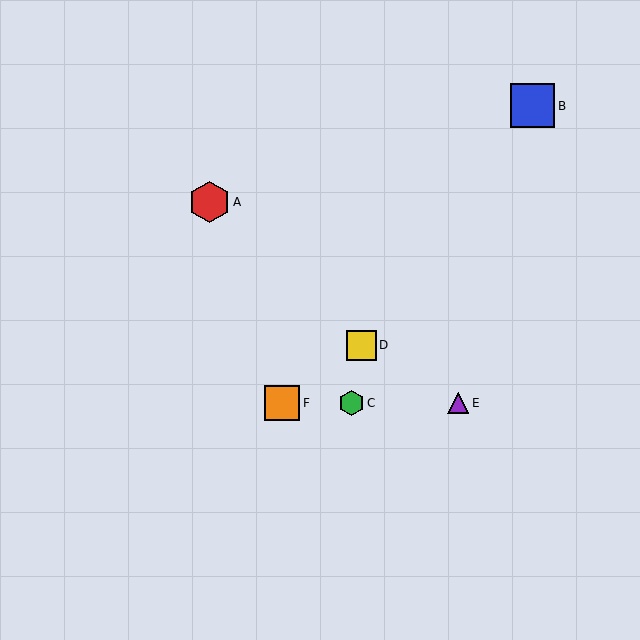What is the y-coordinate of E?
Object E is at y≈403.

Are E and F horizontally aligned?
Yes, both are at y≈403.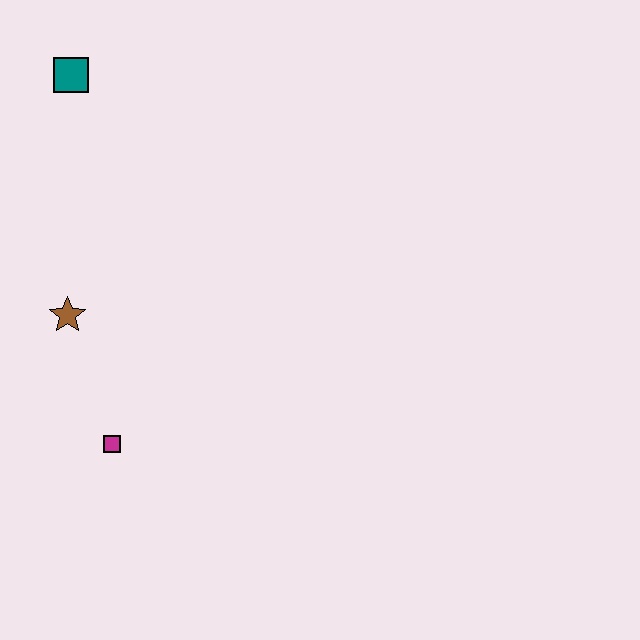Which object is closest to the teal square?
The brown star is closest to the teal square.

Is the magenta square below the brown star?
Yes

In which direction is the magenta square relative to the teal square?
The magenta square is below the teal square.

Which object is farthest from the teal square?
The magenta square is farthest from the teal square.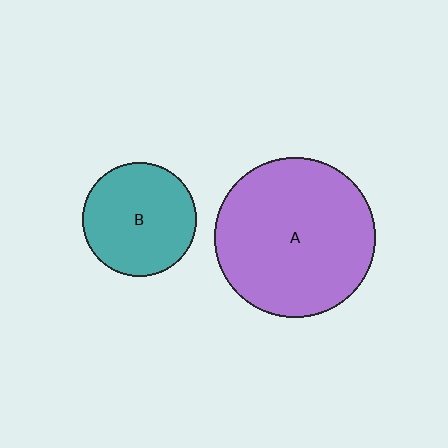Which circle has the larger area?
Circle A (purple).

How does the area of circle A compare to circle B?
Approximately 2.0 times.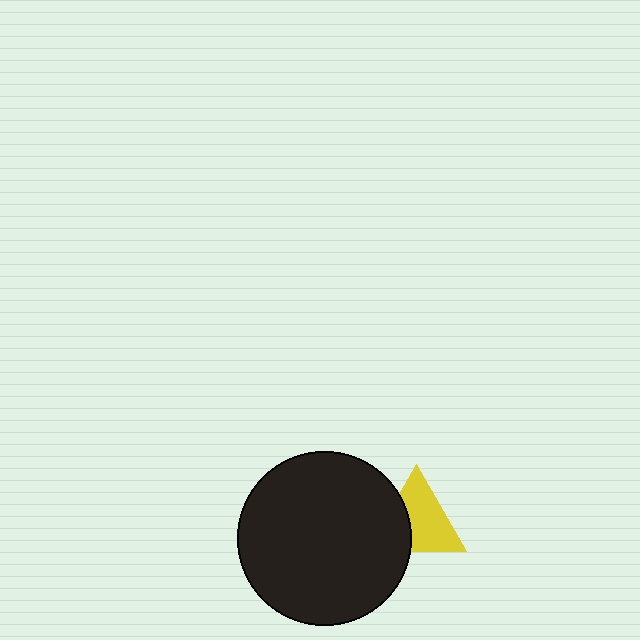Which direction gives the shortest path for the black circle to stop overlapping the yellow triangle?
Moving left gives the shortest separation.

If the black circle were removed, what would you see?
You would see the complete yellow triangle.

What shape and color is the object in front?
The object in front is a black circle.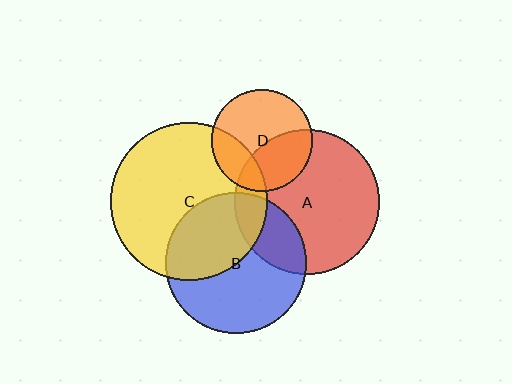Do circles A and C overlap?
Yes.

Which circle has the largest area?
Circle C (yellow).